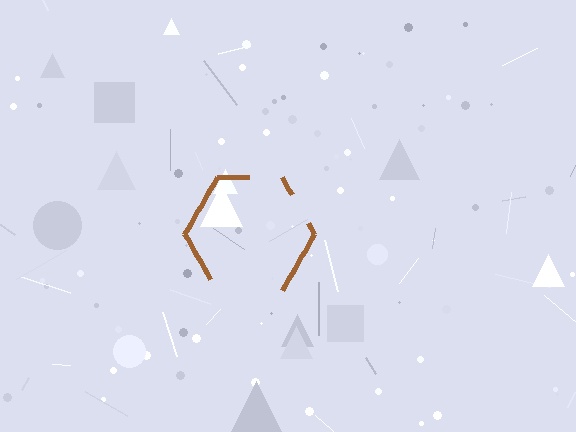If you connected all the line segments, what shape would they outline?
They would outline a hexagon.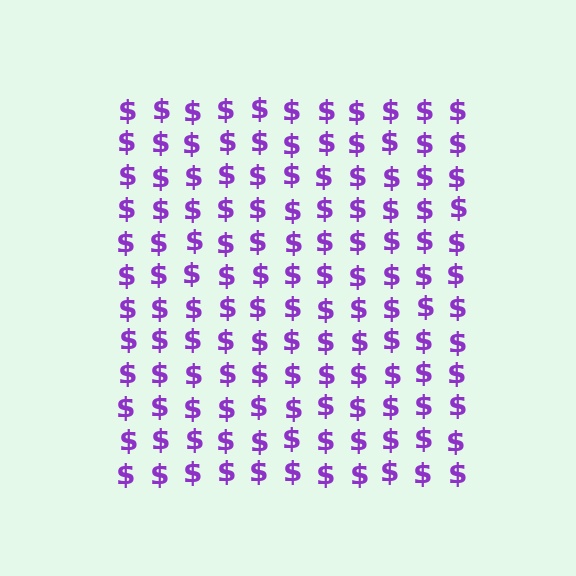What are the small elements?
The small elements are dollar signs.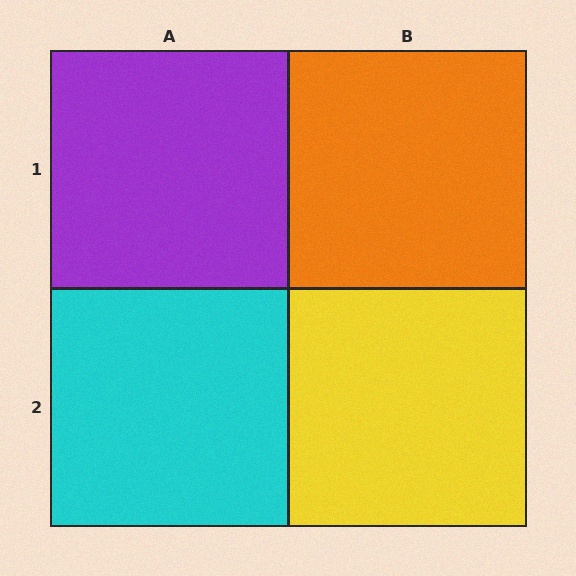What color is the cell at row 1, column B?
Orange.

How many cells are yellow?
1 cell is yellow.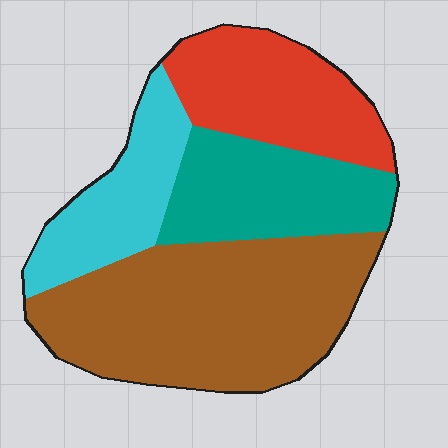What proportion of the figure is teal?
Teal covers about 20% of the figure.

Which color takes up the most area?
Brown, at roughly 40%.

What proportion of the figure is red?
Red covers 21% of the figure.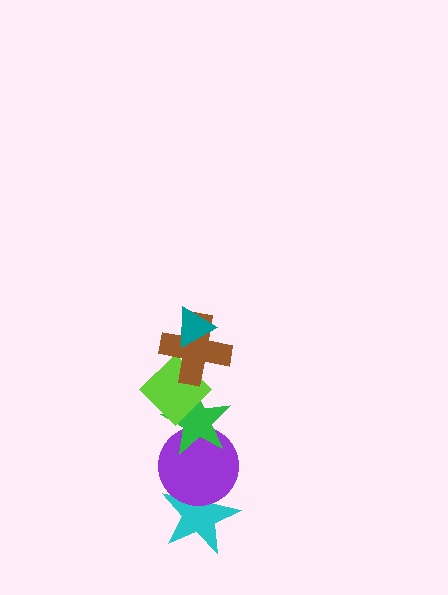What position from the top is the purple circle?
The purple circle is 5th from the top.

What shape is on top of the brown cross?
The teal triangle is on top of the brown cross.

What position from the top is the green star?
The green star is 4th from the top.